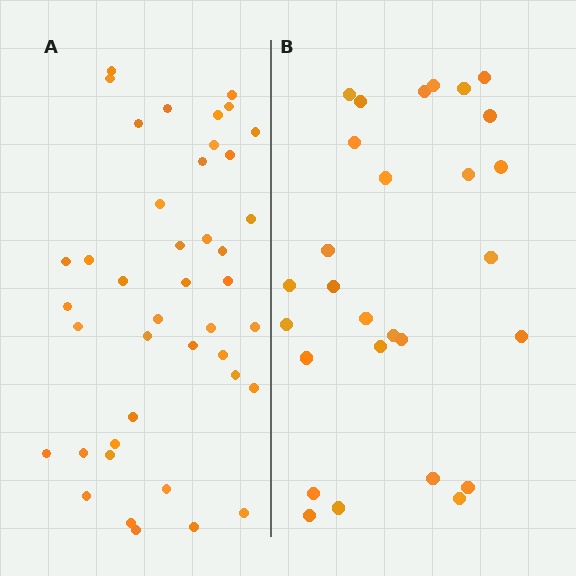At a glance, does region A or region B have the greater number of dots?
Region A (the left region) has more dots.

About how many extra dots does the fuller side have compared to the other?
Region A has approximately 15 more dots than region B.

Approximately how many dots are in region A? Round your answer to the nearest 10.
About 40 dots. (The exact count is 42, which rounds to 40.)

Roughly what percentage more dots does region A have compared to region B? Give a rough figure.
About 50% more.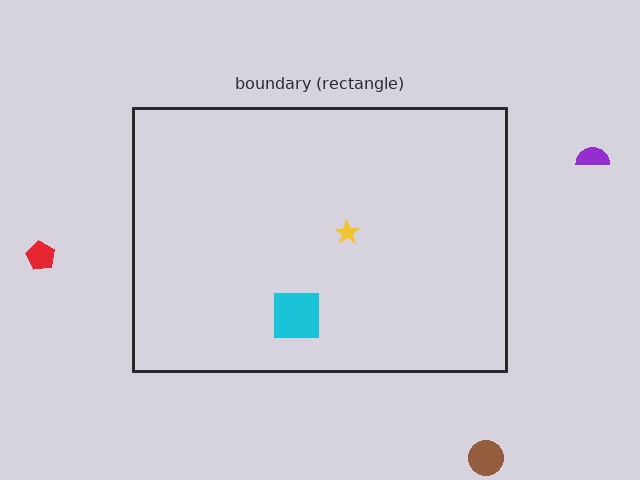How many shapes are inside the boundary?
2 inside, 3 outside.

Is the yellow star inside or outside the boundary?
Inside.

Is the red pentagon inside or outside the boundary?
Outside.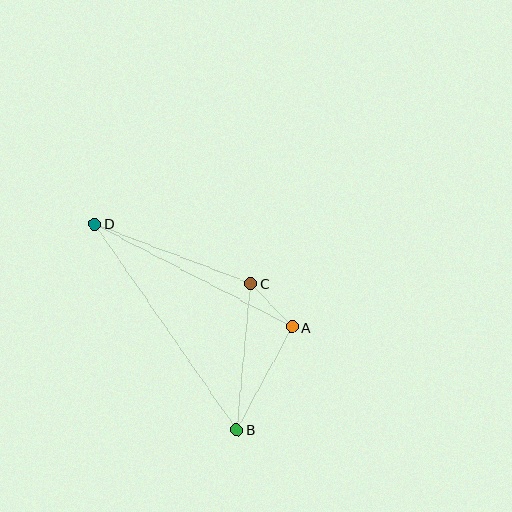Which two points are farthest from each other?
Points B and D are farthest from each other.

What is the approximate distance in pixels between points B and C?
The distance between B and C is approximately 147 pixels.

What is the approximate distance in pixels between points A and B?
The distance between A and B is approximately 116 pixels.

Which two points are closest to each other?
Points A and C are closest to each other.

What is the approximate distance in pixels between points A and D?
The distance between A and D is approximately 223 pixels.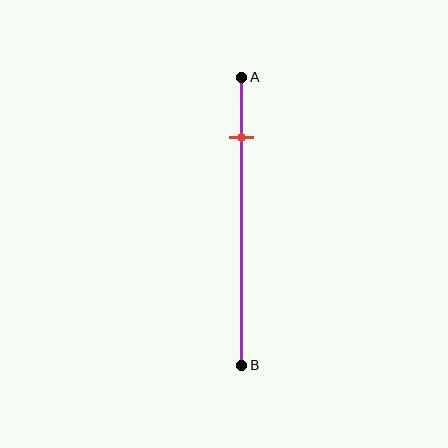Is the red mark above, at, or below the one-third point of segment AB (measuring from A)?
The red mark is above the one-third point of segment AB.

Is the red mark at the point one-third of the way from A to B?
No, the mark is at about 20% from A, not at the 33% one-third point.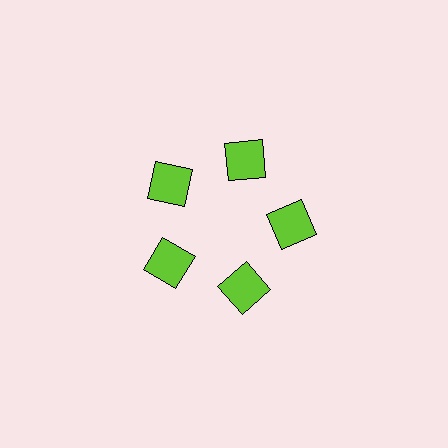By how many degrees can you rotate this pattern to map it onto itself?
The pattern maps onto itself every 72 degrees of rotation.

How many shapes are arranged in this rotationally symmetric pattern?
There are 5 shapes, arranged in 5 groups of 1.